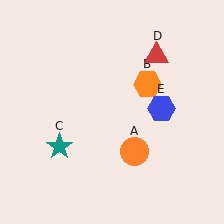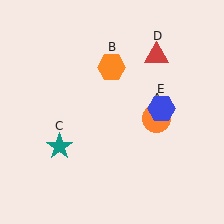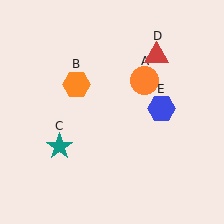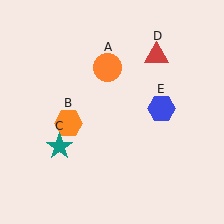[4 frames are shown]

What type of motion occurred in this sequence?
The orange circle (object A), orange hexagon (object B) rotated counterclockwise around the center of the scene.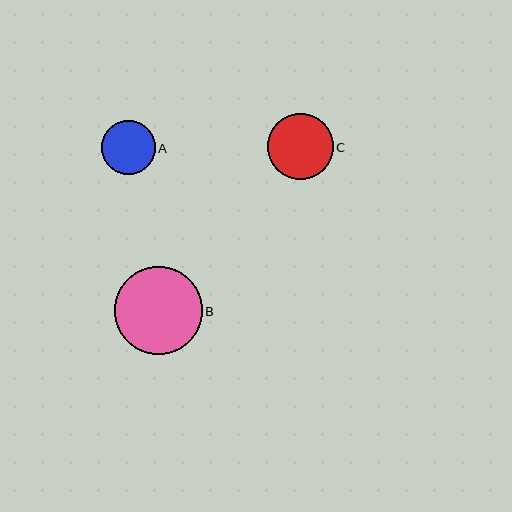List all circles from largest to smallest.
From largest to smallest: B, C, A.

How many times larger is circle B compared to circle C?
Circle B is approximately 1.3 times the size of circle C.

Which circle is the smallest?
Circle A is the smallest with a size of approximately 54 pixels.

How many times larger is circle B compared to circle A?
Circle B is approximately 1.6 times the size of circle A.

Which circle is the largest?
Circle B is the largest with a size of approximately 88 pixels.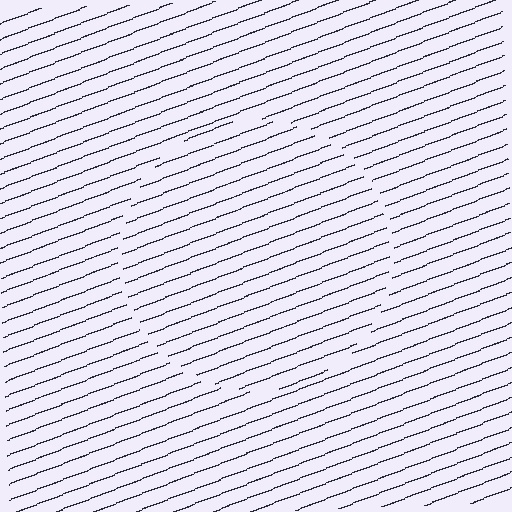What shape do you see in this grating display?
An illusory circle. The interior of the shape contains the same grating, shifted by half a period — the contour is defined by the phase discontinuity where line-ends from the inner and outer gratings abut.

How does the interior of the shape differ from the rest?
The interior of the shape contains the same grating, shifted by half a period — the contour is defined by the phase discontinuity where line-ends from the inner and outer gratings abut.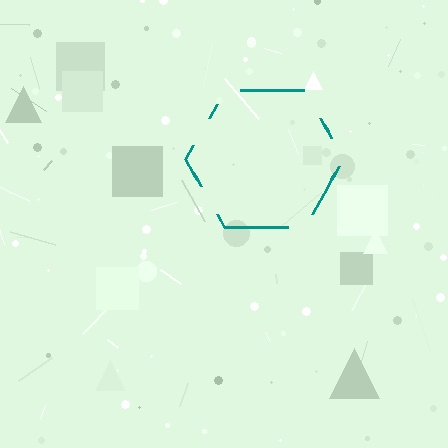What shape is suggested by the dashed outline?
The dashed outline suggests a hexagon.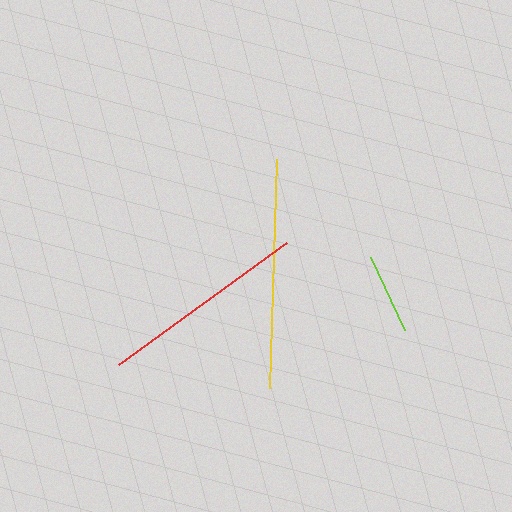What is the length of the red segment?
The red segment is approximately 207 pixels long.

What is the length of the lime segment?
The lime segment is approximately 81 pixels long.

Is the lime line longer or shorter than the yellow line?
The yellow line is longer than the lime line.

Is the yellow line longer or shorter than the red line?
The yellow line is longer than the red line.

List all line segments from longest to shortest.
From longest to shortest: yellow, red, lime.